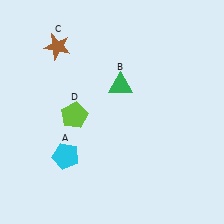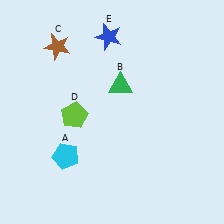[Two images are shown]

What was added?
A blue star (E) was added in Image 2.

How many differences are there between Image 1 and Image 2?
There is 1 difference between the two images.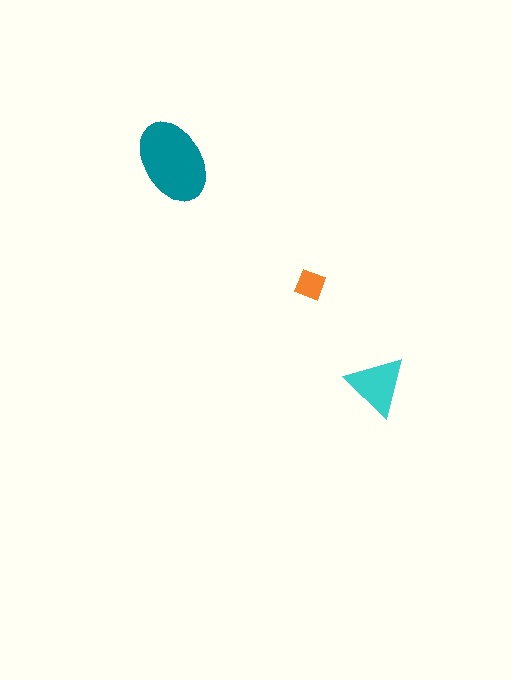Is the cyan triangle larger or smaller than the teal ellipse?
Smaller.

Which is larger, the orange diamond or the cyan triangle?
The cyan triangle.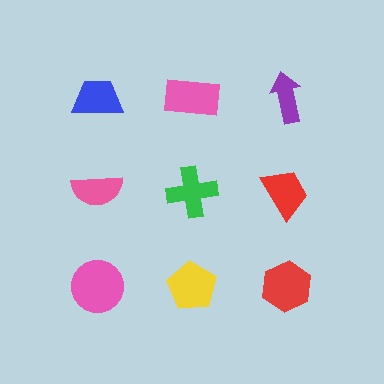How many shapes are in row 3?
3 shapes.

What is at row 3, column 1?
A pink circle.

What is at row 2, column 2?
A green cross.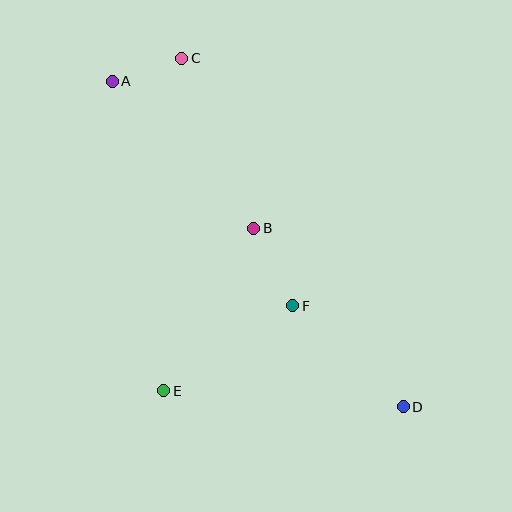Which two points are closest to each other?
Points A and C are closest to each other.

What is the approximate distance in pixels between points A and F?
The distance between A and F is approximately 288 pixels.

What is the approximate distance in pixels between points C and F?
The distance between C and F is approximately 271 pixels.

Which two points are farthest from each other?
Points A and D are farthest from each other.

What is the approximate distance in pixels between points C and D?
The distance between C and D is approximately 413 pixels.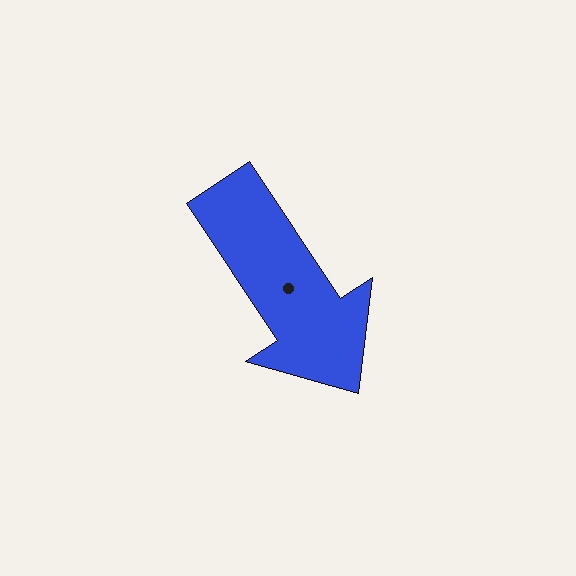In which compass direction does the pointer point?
Southeast.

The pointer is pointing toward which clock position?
Roughly 5 o'clock.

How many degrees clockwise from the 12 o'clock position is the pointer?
Approximately 146 degrees.